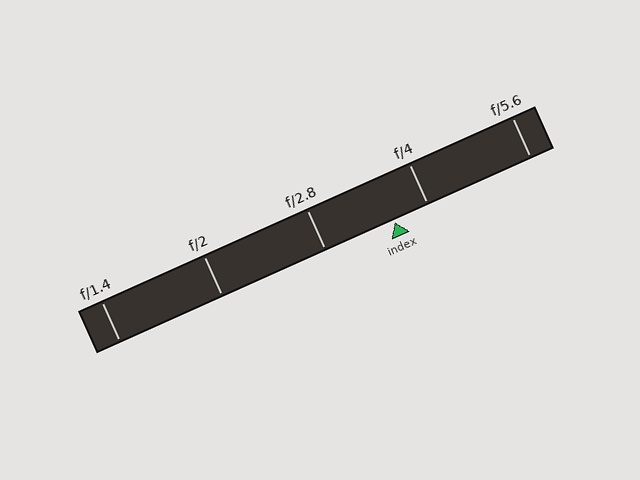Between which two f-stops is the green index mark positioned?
The index mark is between f/2.8 and f/4.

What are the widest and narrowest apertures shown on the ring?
The widest aperture shown is f/1.4 and the narrowest is f/5.6.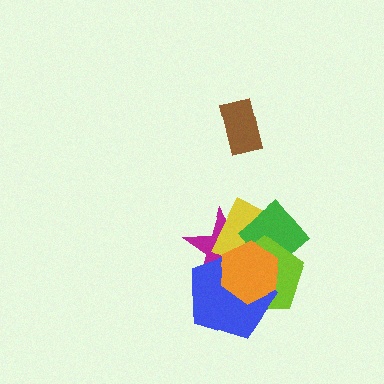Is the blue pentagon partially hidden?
Yes, it is partially covered by another shape.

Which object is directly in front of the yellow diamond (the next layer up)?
The green diamond is directly in front of the yellow diamond.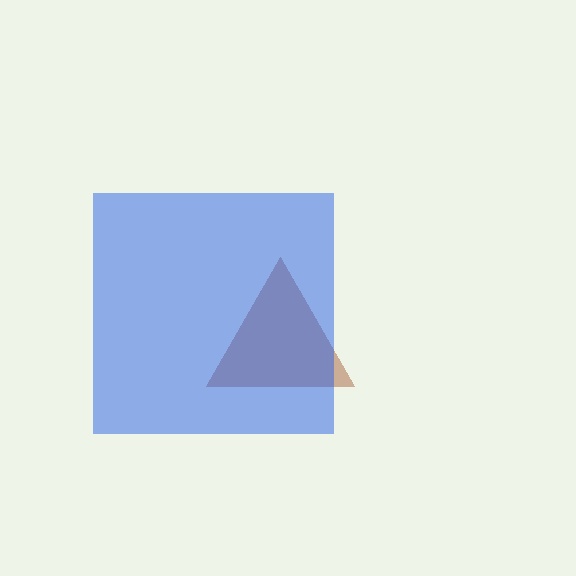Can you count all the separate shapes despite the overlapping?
Yes, there are 2 separate shapes.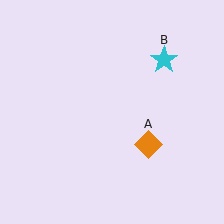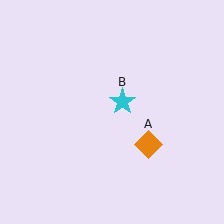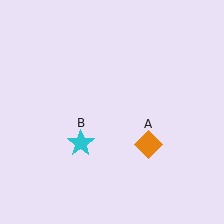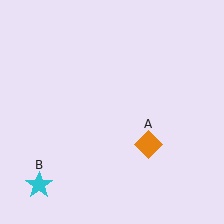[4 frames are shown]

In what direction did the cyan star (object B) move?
The cyan star (object B) moved down and to the left.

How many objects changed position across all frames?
1 object changed position: cyan star (object B).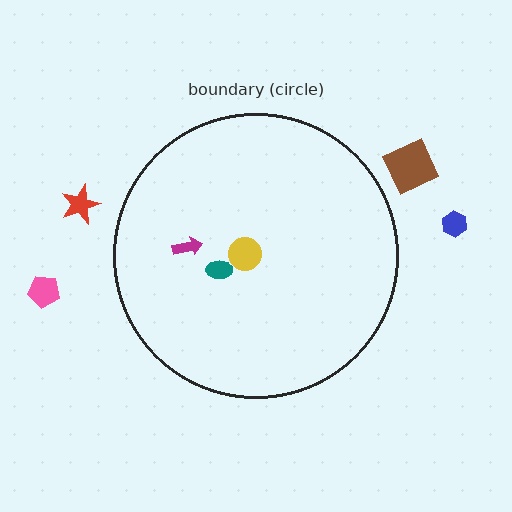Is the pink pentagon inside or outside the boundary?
Outside.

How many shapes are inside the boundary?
3 inside, 4 outside.